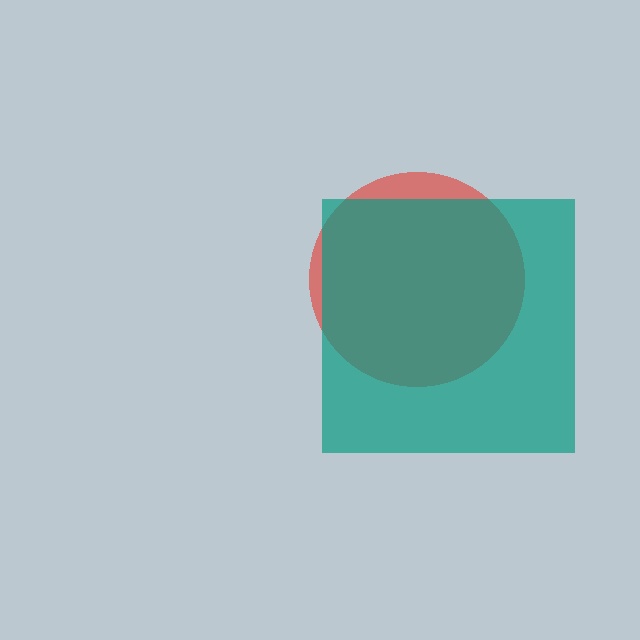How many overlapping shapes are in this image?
There are 2 overlapping shapes in the image.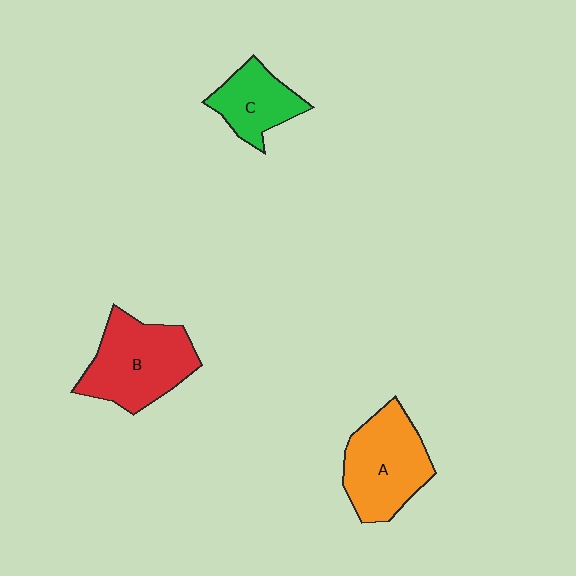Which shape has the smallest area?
Shape C (green).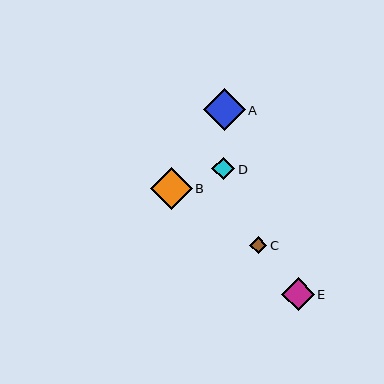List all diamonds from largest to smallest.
From largest to smallest: B, A, E, D, C.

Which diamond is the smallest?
Diamond C is the smallest with a size of approximately 17 pixels.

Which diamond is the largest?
Diamond B is the largest with a size of approximately 42 pixels.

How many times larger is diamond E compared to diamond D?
Diamond E is approximately 1.4 times the size of diamond D.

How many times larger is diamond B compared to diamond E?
Diamond B is approximately 1.3 times the size of diamond E.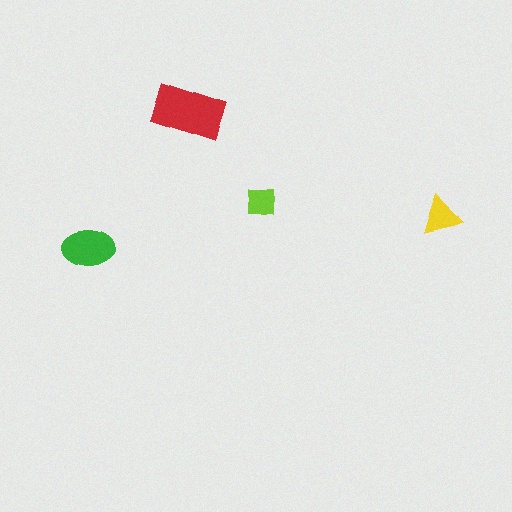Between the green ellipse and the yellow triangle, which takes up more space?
The green ellipse.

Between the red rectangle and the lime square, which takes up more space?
The red rectangle.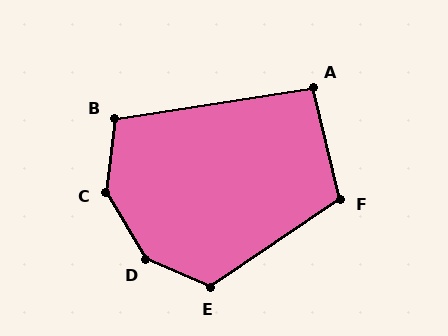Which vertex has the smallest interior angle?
A, at approximately 95 degrees.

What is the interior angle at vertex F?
Approximately 111 degrees (obtuse).